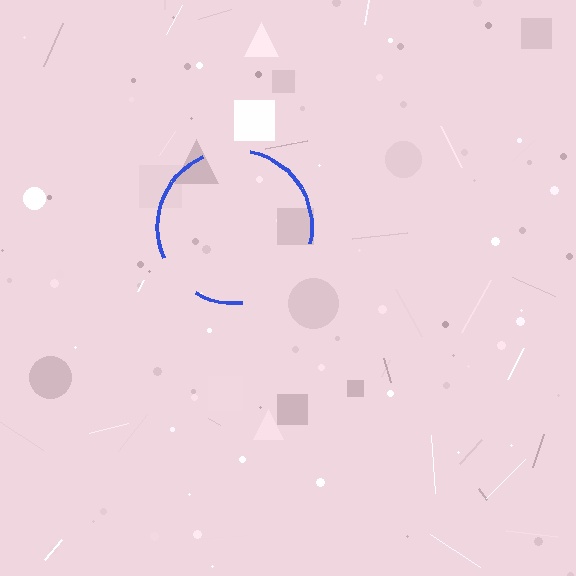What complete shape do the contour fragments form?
The contour fragments form a circle.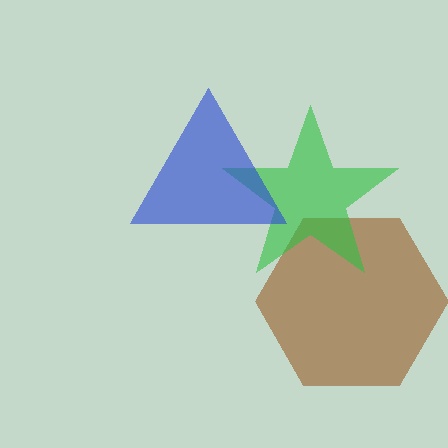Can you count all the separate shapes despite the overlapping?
Yes, there are 3 separate shapes.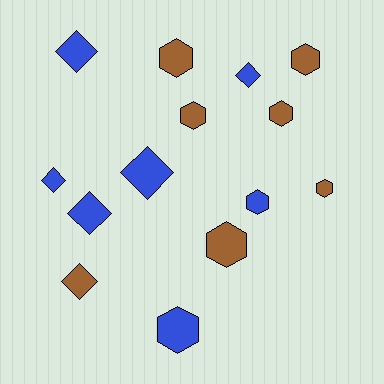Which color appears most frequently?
Brown, with 7 objects.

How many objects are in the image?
There are 14 objects.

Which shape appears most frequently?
Hexagon, with 8 objects.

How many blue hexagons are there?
There are 2 blue hexagons.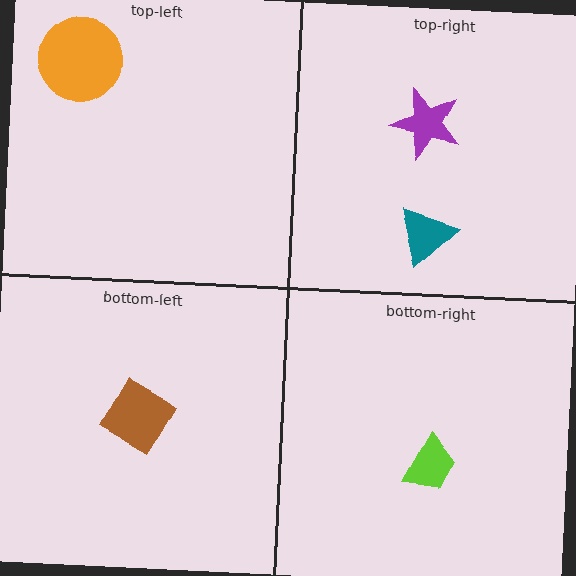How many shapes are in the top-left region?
1.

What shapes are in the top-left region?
The orange circle.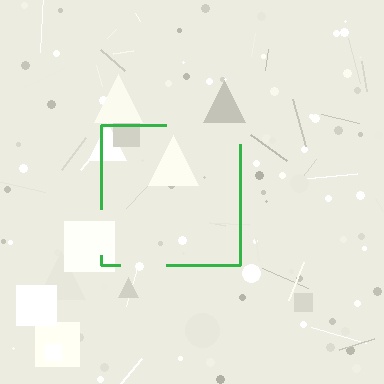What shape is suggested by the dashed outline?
The dashed outline suggests a square.